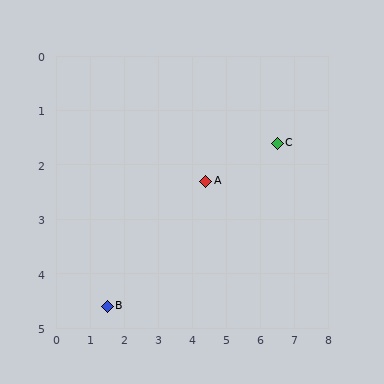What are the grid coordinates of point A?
Point A is at approximately (4.4, 2.3).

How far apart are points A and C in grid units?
Points A and C are about 2.2 grid units apart.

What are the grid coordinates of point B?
Point B is at approximately (1.5, 4.6).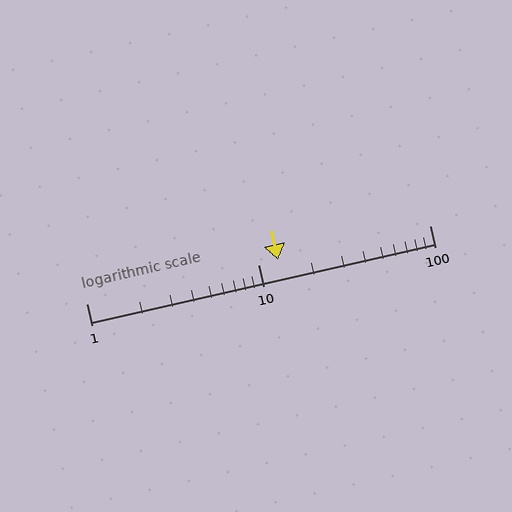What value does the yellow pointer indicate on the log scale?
The pointer indicates approximately 13.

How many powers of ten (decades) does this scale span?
The scale spans 2 decades, from 1 to 100.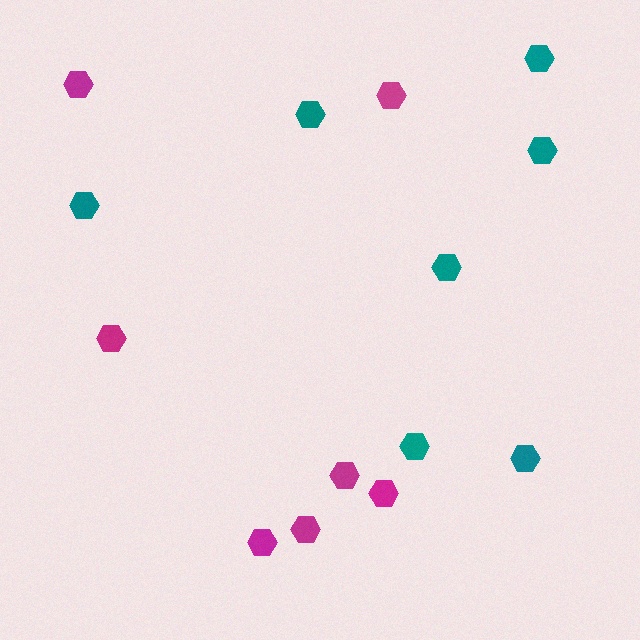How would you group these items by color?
There are 2 groups: one group of teal hexagons (7) and one group of magenta hexagons (7).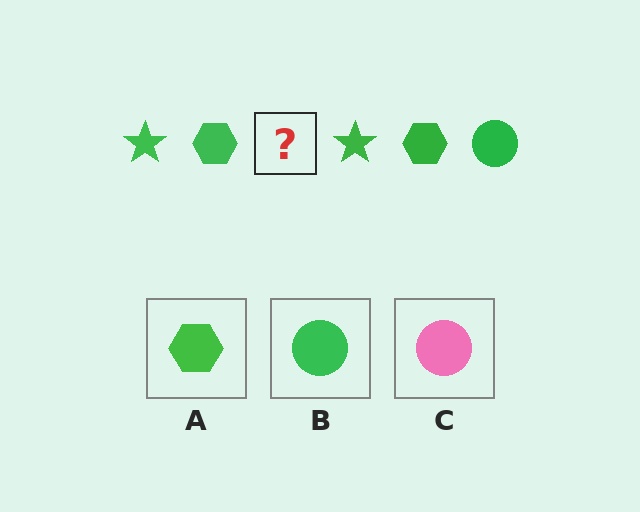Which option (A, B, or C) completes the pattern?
B.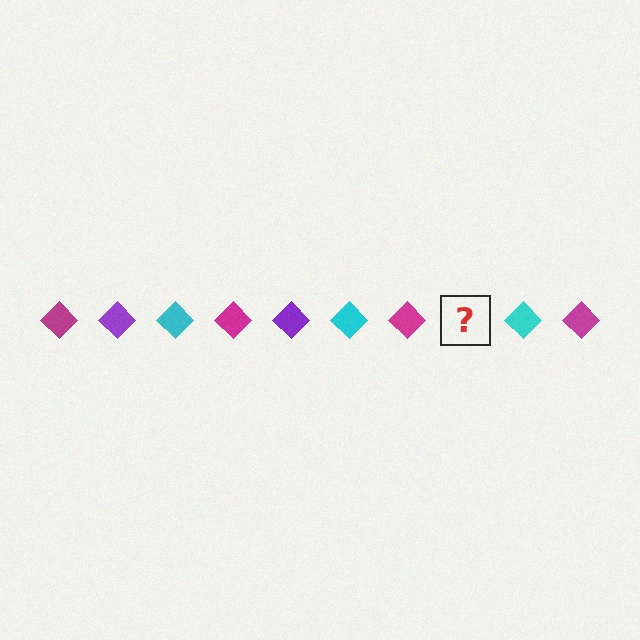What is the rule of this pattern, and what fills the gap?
The rule is that the pattern cycles through magenta, purple, cyan diamonds. The gap should be filled with a purple diamond.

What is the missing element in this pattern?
The missing element is a purple diamond.